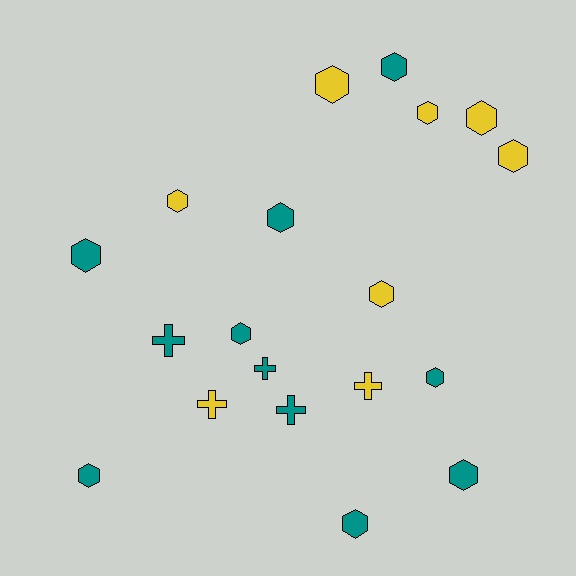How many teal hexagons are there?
There are 8 teal hexagons.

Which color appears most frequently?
Teal, with 11 objects.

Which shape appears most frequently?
Hexagon, with 14 objects.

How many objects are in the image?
There are 19 objects.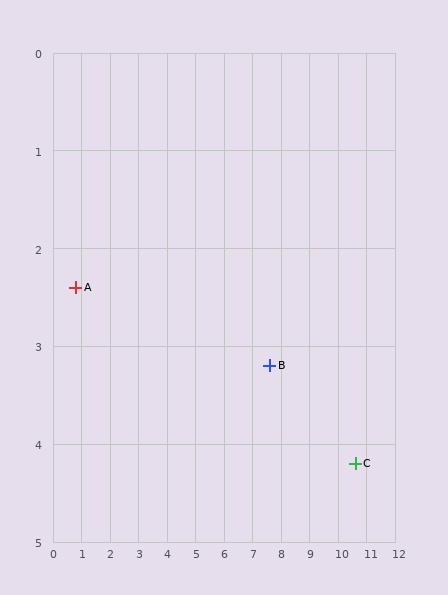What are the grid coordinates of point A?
Point A is at approximately (0.8, 2.4).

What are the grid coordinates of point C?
Point C is at approximately (10.6, 4.2).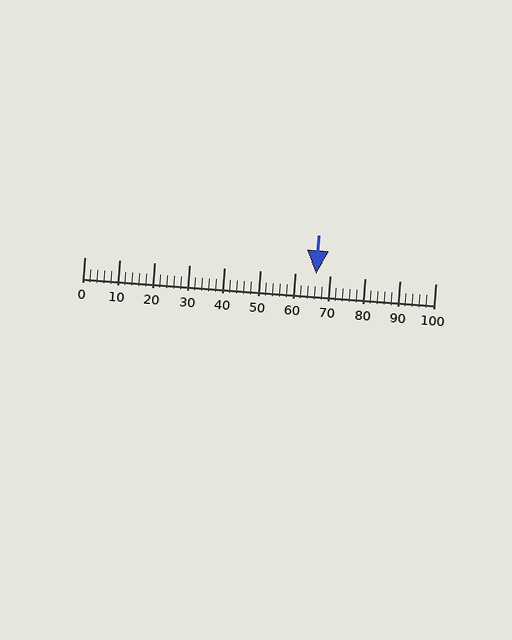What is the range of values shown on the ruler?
The ruler shows values from 0 to 100.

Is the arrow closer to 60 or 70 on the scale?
The arrow is closer to 70.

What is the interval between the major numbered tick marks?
The major tick marks are spaced 10 units apart.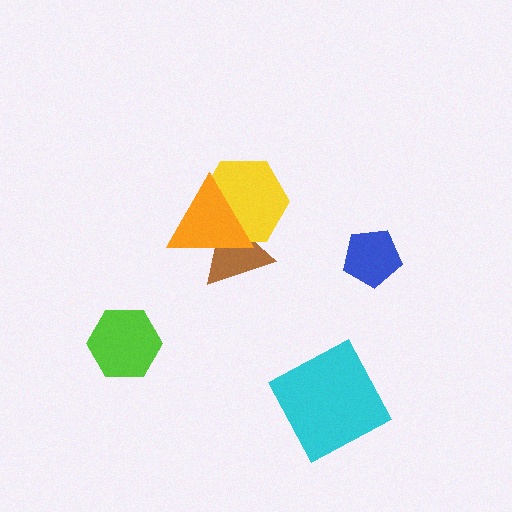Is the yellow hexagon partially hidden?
Yes, it is partially covered by another shape.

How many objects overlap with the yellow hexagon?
2 objects overlap with the yellow hexagon.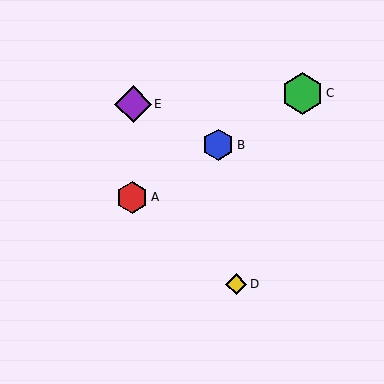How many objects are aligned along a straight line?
3 objects (A, B, C) are aligned along a straight line.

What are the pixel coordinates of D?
Object D is at (236, 284).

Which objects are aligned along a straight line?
Objects A, B, C are aligned along a straight line.